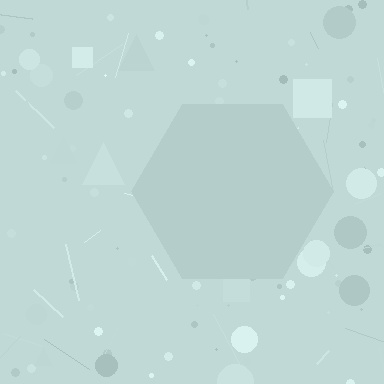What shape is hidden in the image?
A hexagon is hidden in the image.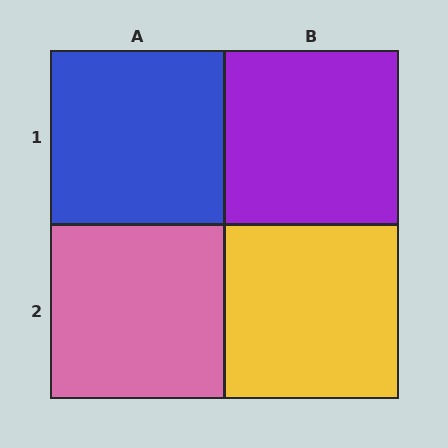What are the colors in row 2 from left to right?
Pink, yellow.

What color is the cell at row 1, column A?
Blue.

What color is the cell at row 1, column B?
Purple.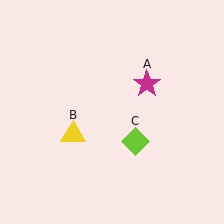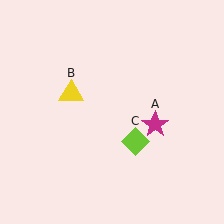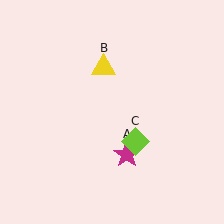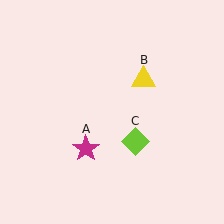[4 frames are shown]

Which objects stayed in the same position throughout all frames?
Lime diamond (object C) remained stationary.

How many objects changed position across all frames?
2 objects changed position: magenta star (object A), yellow triangle (object B).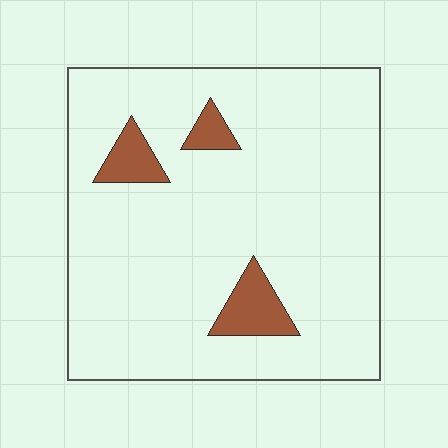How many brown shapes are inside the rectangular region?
3.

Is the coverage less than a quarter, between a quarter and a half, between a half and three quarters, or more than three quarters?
Less than a quarter.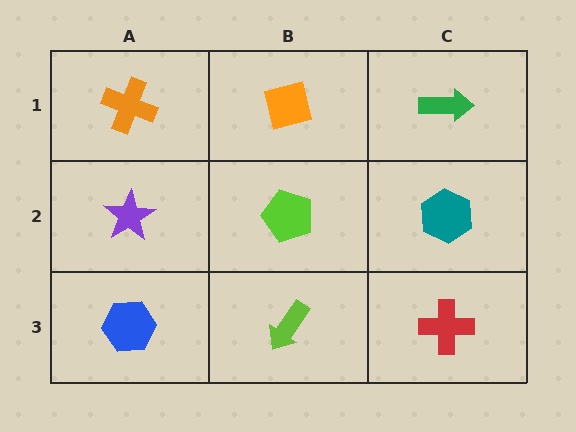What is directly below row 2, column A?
A blue hexagon.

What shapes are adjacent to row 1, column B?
A lime pentagon (row 2, column B), an orange cross (row 1, column A), a green arrow (row 1, column C).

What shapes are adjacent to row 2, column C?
A green arrow (row 1, column C), a red cross (row 3, column C), a lime pentagon (row 2, column B).